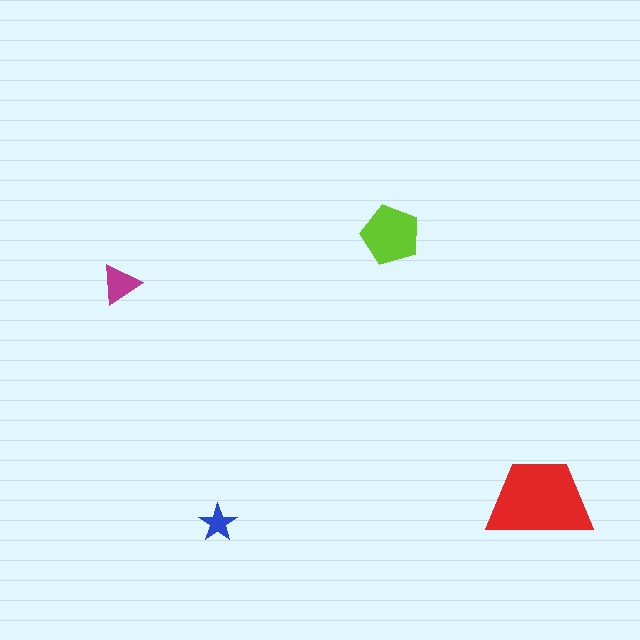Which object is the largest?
The red trapezoid.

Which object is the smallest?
The blue star.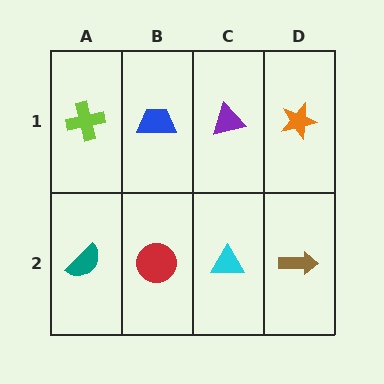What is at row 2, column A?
A teal semicircle.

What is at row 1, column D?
An orange star.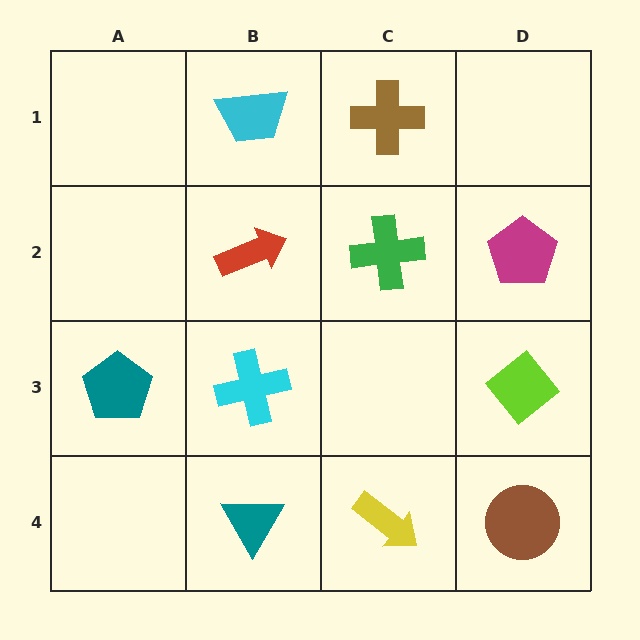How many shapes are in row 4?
3 shapes.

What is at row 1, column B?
A cyan trapezoid.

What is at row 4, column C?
A yellow arrow.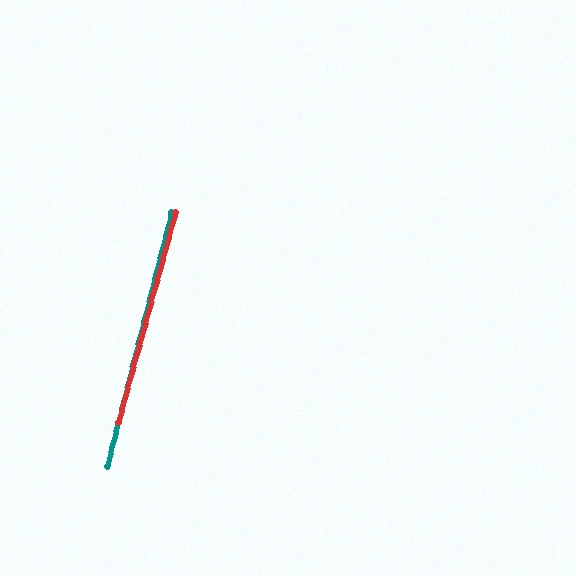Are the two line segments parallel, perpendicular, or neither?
Parallel — their directions differ by only 1.1°.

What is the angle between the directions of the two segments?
Approximately 1 degree.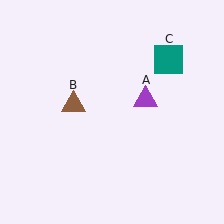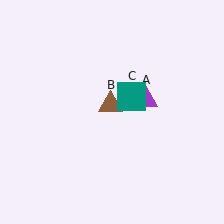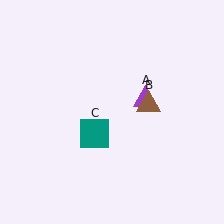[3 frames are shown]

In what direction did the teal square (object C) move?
The teal square (object C) moved down and to the left.